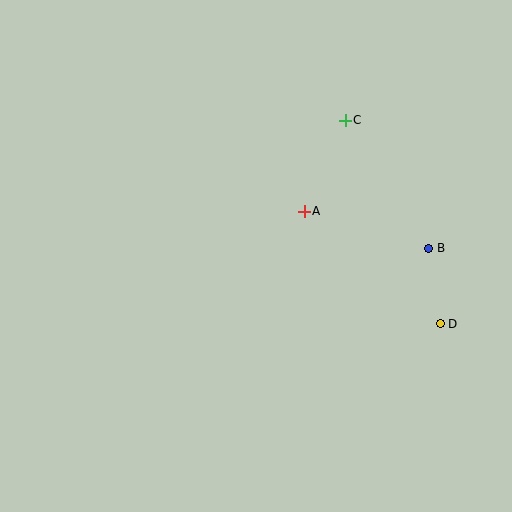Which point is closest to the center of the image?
Point A at (304, 211) is closest to the center.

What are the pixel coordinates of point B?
Point B is at (429, 248).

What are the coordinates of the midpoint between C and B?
The midpoint between C and B is at (387, 184).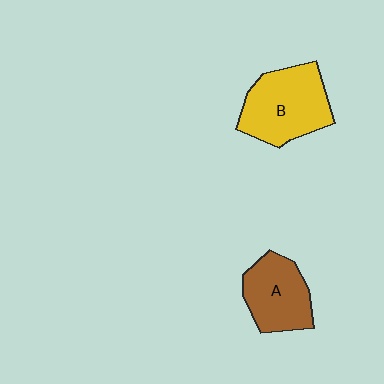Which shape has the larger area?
Shape B (yellow).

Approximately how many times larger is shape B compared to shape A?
Approximately 1.3 times.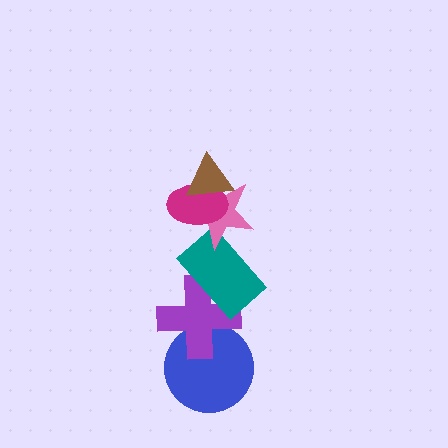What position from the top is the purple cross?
The purple cross is 5th from the top.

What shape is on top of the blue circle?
The purple cross is on top of the blue circle.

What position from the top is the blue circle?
The blue circle is 6th from the top.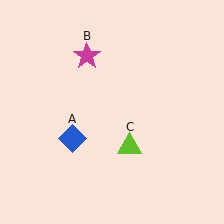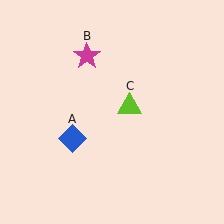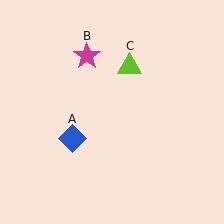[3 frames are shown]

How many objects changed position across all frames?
1 object changed position: lime triangle (object C).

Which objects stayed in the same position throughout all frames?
Blue diamond (object A) and magenta star (object B) remained stationary.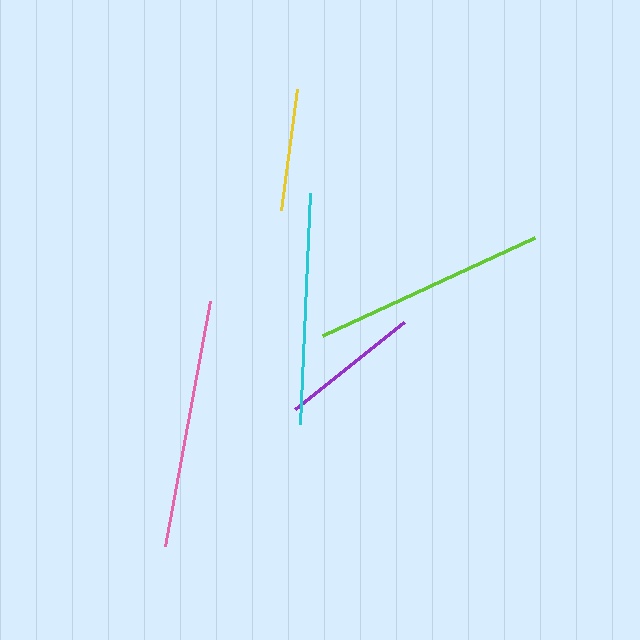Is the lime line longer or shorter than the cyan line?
The lime line is longer than the cyan line.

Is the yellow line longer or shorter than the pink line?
The pink line is longer than the yellow line.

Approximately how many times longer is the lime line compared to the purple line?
The lime line is approximately 1.7 times the length of the purple line.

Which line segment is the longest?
The pink line is the longest at approximately 249 pixels.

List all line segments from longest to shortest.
From longest to shortest: pink, lime, cyan, purple, yellow.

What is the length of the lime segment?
The lime segment is approximately 233 pixels long.